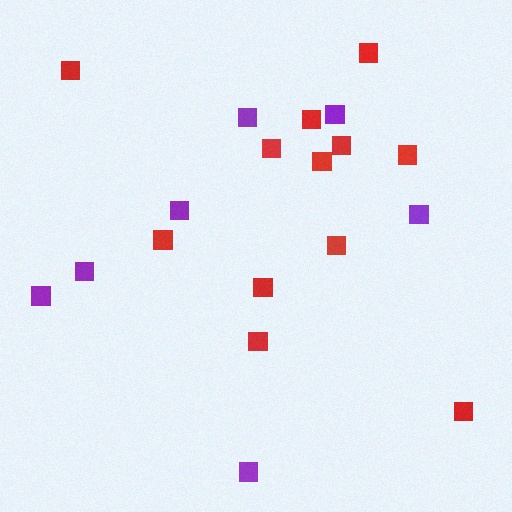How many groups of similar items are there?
There are 2 groups: one group of red squares (12) and one group of purple squares (7).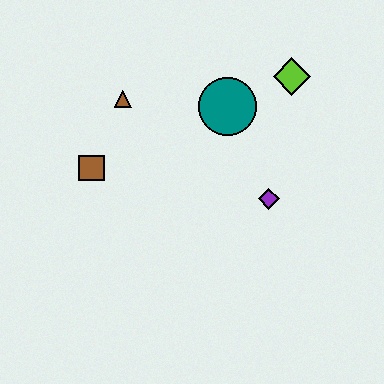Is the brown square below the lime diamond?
Yes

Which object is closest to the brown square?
The brown triangle is closest to the brown square.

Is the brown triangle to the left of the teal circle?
Yes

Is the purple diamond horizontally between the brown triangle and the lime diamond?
Yes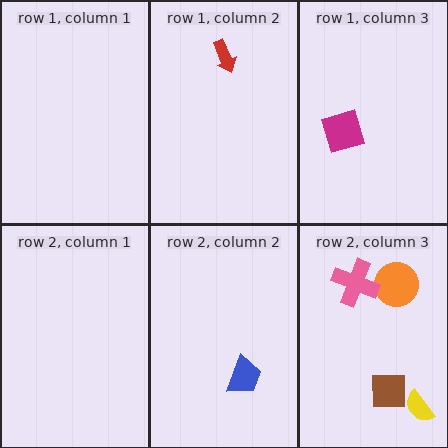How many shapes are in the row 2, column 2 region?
1.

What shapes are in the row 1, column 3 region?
The magenta diamond.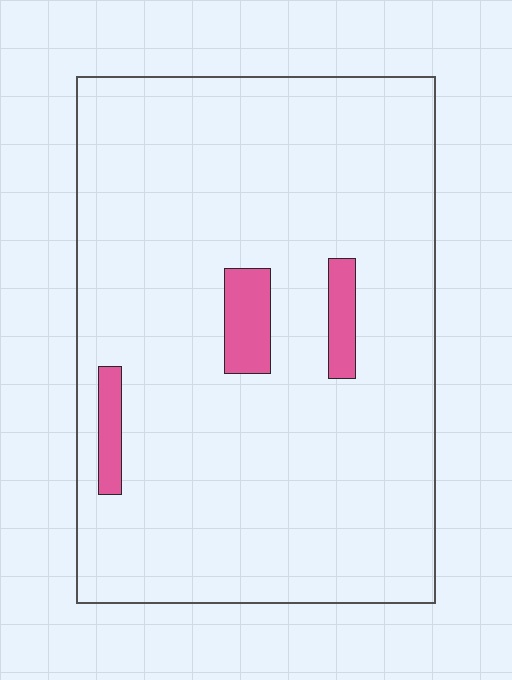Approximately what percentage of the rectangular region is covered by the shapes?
Approximately 5%.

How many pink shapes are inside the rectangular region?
3.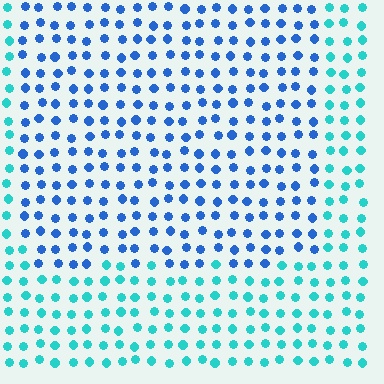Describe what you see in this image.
The image is filled with small cyan elements in a uniform arrangement. A rectangle-shaped region is visible where the elements are tinted to a slightly different hue, forming a subtle color boundary.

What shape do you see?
I see a rectangle.